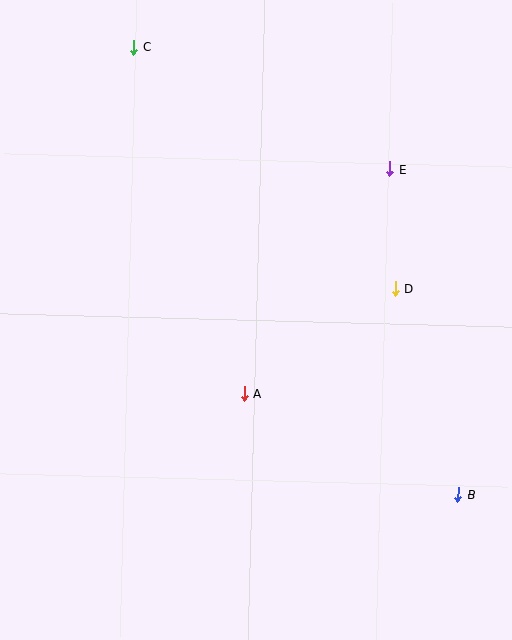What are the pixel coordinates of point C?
Point C is at (134, 47).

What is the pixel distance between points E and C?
The distance between E and C is 283 pixels.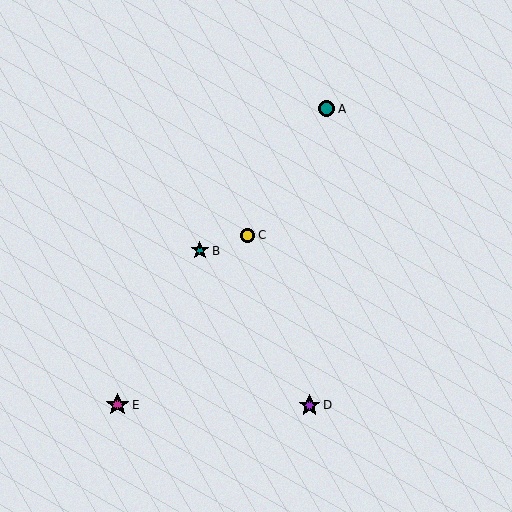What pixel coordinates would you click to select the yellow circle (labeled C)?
Click at (248, 235) to select the yellow circle C.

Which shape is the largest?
The magenta star (labeled E) is the largest.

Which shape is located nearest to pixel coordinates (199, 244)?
The teal star (labeled B) at (200, 251) is nearest to that location.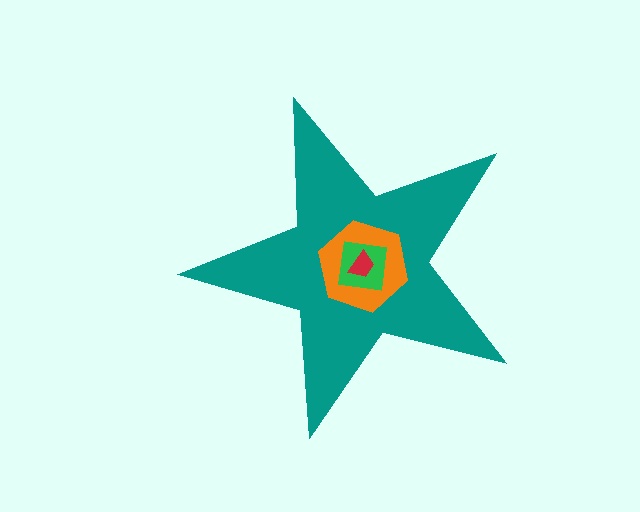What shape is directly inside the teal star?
The orange hexagon.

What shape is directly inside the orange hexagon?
The green square.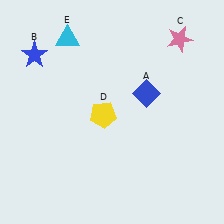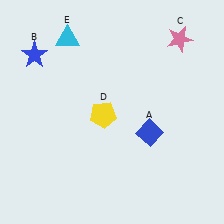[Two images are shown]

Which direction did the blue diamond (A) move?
The blue diamond (A) moved down.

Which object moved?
The blue diamond (A) moved down.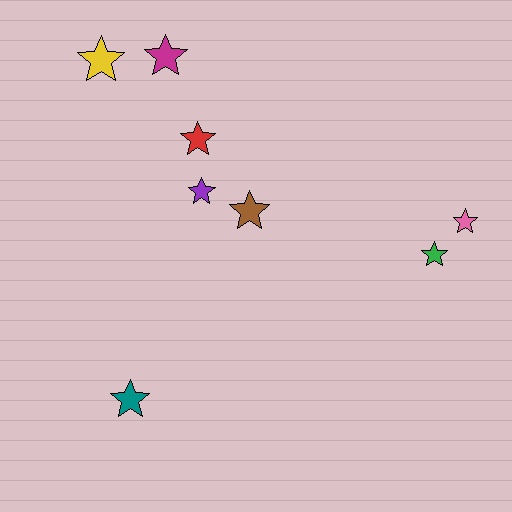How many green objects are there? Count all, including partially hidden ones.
There is 1 green object.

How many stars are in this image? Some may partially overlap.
There are 8 stars.